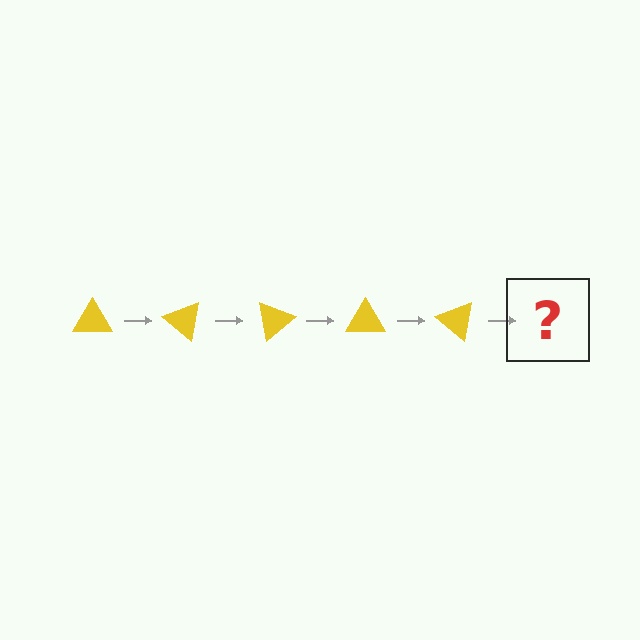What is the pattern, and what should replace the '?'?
The pattern is that the triangle rotates 40 degrees each step. The '?' should be a yellow triangle rotated 200 degrees.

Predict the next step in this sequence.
The next step is a yellow triangle rotated 200 degrees.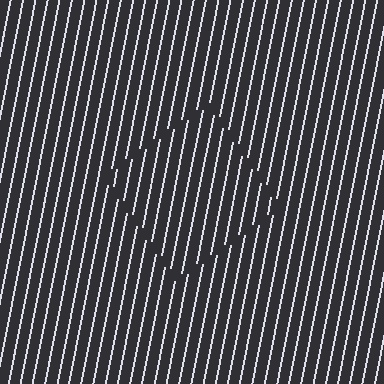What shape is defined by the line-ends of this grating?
An illusory square. The interior of the shape contains the same grating, shifted by half a period — the contour is defined by the phase discontinuity where line-ends from the inner and outer gratings abut.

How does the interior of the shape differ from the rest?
The interior of the shape contains the same grating, shifted by half a period — the contour is defined by the phase discontinuity where line-ends from the inner and outer gratings abut.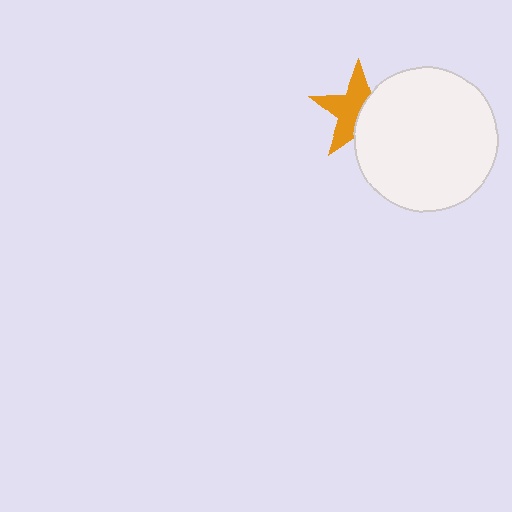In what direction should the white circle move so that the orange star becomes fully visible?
The white circle should move right. That is the shortest direction to clear the overlap and leave the orange star fully visible.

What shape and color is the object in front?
The object in front is a white circle.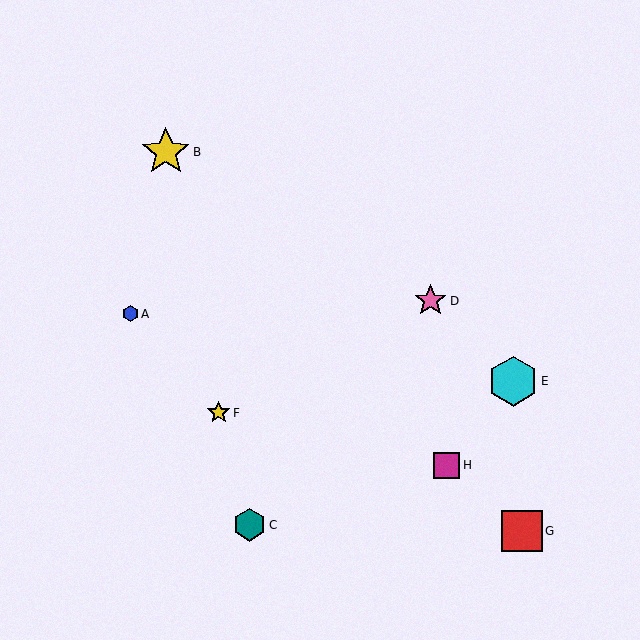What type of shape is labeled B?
Shape B is a yellow star.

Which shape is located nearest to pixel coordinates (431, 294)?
The pink star (labeled D) at (431, 301) is nearest to that location.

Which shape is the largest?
The cyan hexagon (labeled E) is the largest.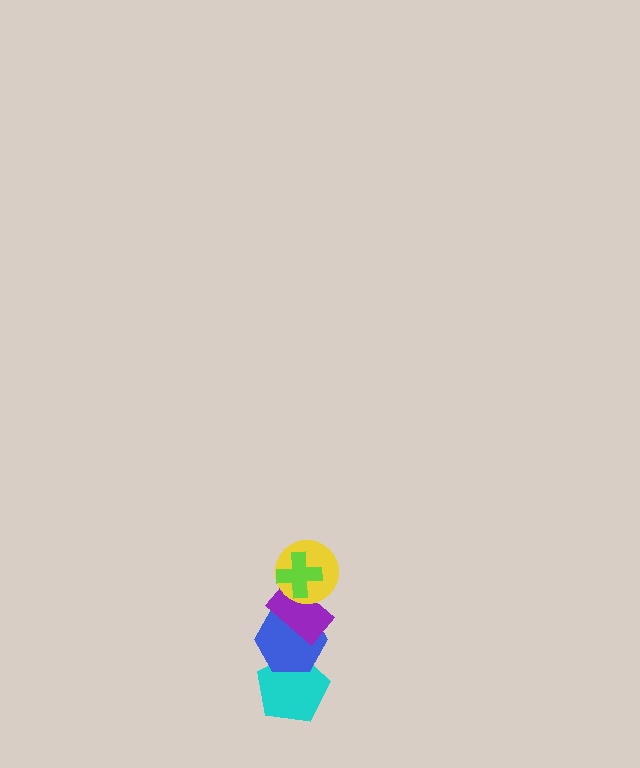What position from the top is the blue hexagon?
The blue hexagon is 4th from the top.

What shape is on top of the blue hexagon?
The purple rectangle is on top of the blue hexagon.